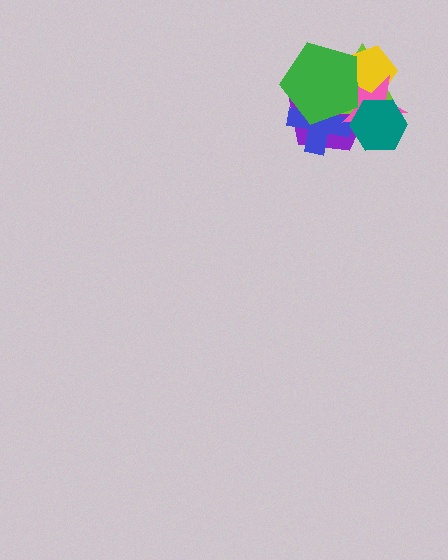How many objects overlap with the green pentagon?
5 objects overlap with the green pentagon.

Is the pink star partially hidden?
Yes, it is partially covered by another shape.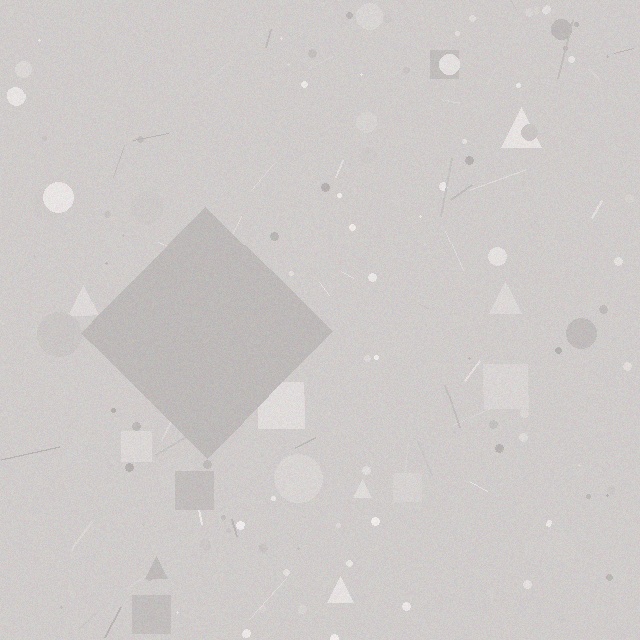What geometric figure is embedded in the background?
A diamond is embedded in the background.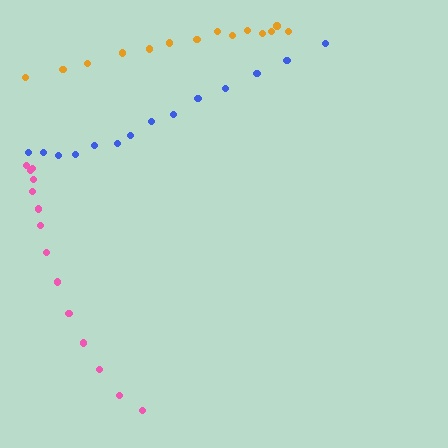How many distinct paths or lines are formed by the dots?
There are 3 distinct paths.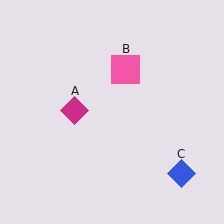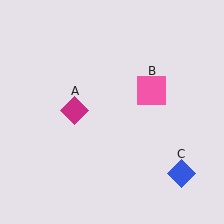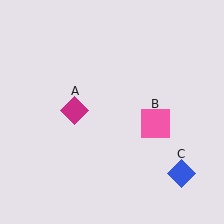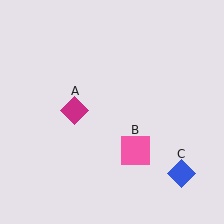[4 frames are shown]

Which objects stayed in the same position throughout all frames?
Magenta diamond (object A) and blue diamond (object C) remained stationary.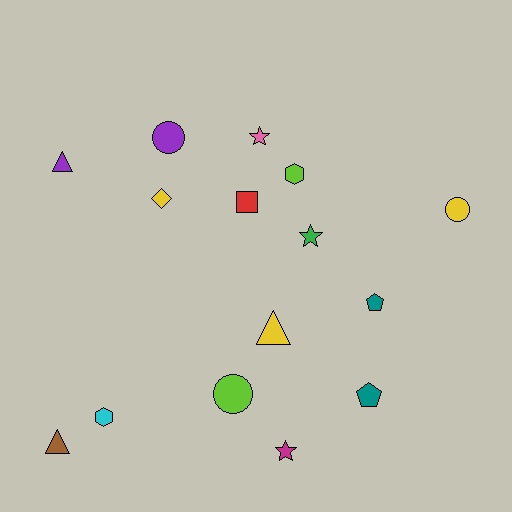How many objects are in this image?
There are 15 objects.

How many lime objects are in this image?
There are 2 lime objects.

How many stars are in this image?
There are 3 stars.